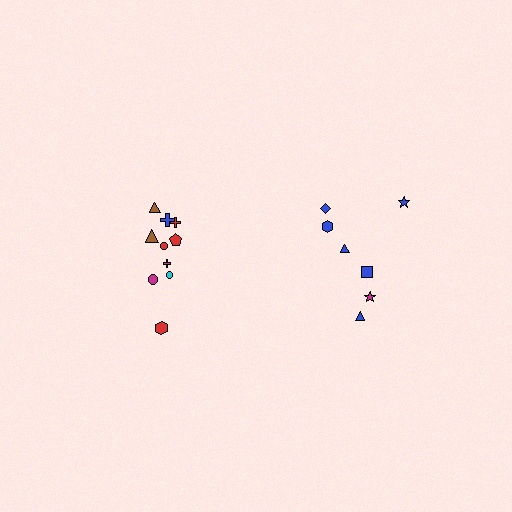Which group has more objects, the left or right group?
The left group.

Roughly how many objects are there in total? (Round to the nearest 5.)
Roughly 15 objects in total.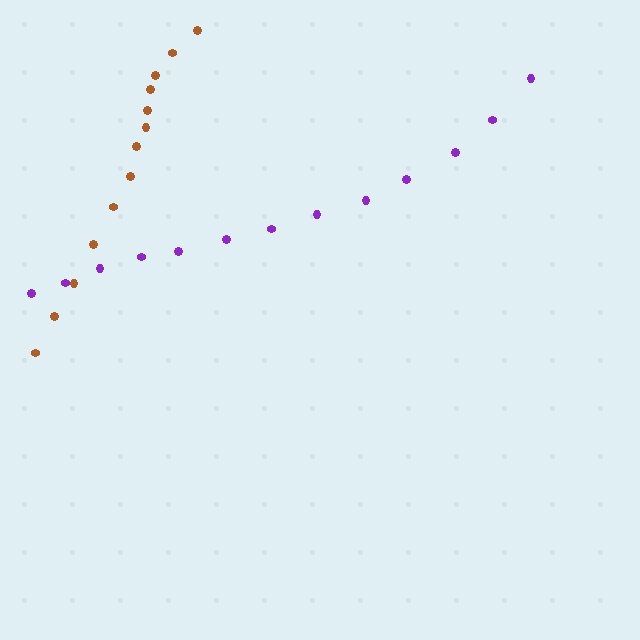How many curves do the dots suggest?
There are 2 distinct paths.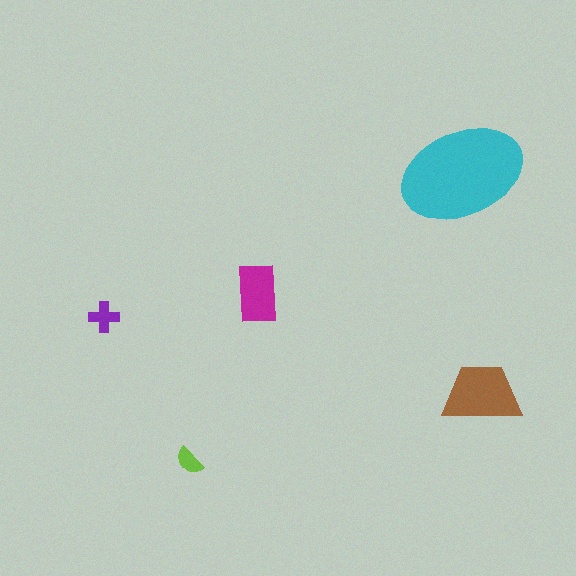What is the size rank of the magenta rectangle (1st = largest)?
3rd.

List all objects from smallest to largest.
The lime semicircle, the purple cross, the magenta rectangle, the brown trapezoid, the cyan ellipse.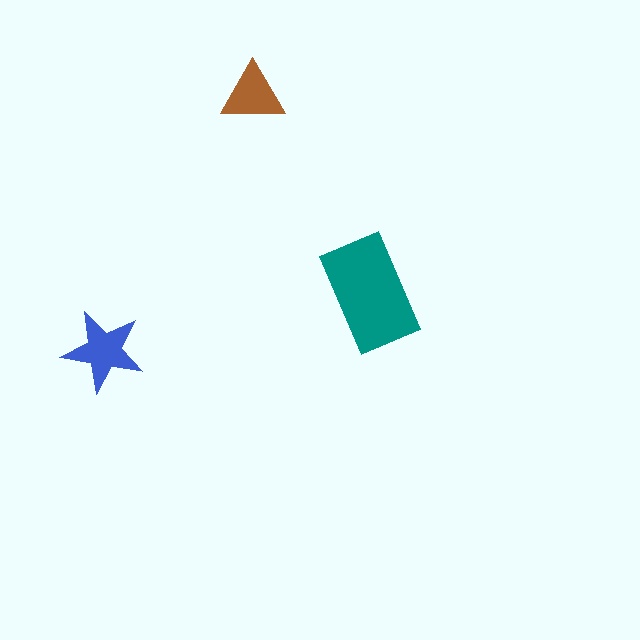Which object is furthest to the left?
The blue star is leftmost.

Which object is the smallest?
The brown triangle.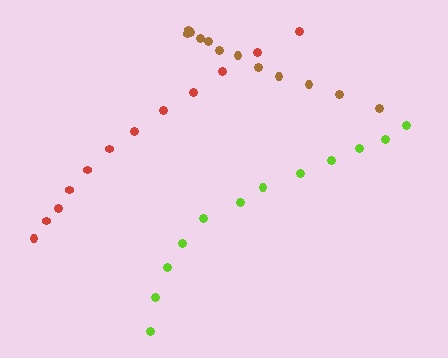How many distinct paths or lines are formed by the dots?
There are 3 distinct paths.